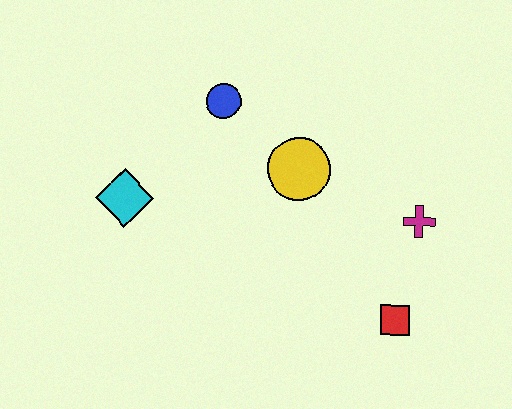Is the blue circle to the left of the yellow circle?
Yes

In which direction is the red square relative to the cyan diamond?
The red square is to the right of the cyan diamond.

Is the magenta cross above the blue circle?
No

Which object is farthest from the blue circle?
The red square is farthest from the blue circle.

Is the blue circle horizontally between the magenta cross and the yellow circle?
No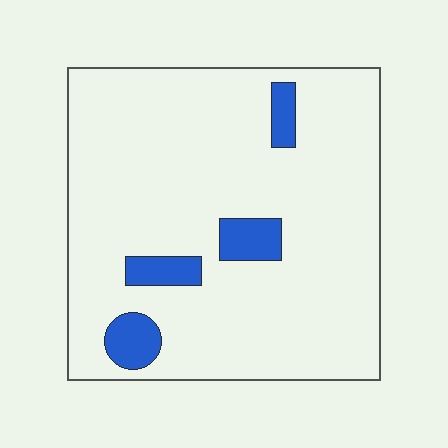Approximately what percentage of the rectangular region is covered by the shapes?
Approximately 10%.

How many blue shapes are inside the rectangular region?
4.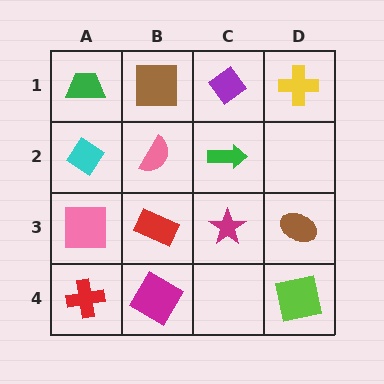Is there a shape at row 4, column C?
No, that cell is empty.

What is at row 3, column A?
A pink square.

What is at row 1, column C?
A purple diamond.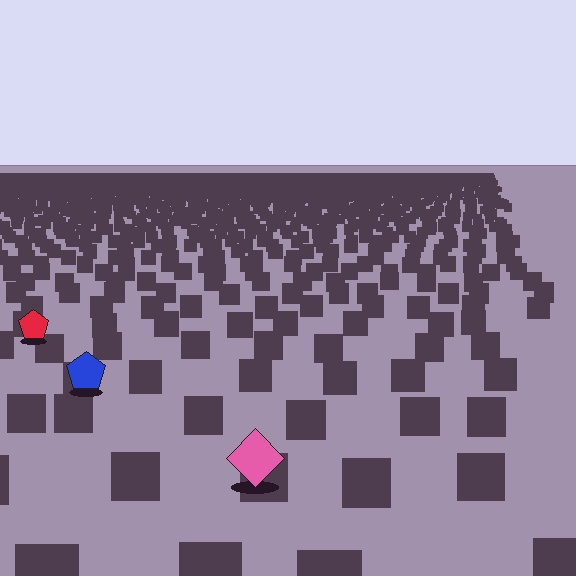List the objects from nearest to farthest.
From nearest to farthest: the pink diamond, the blue pentagon, the red pentagon.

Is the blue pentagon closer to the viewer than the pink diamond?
No. The pink diamond is closer — you can tell from the texture gradient: the ground texture is coarser near it.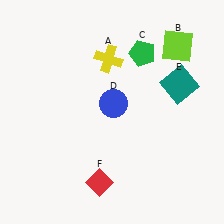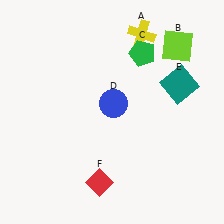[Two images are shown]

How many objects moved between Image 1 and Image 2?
1 object moved between the two images.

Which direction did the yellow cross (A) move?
The yellow cross (A) moved right.